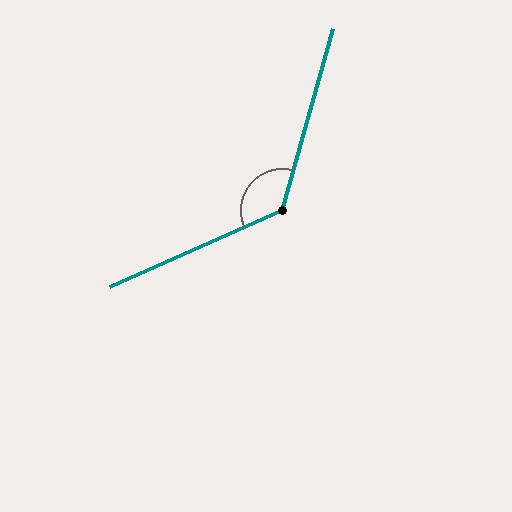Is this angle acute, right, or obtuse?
It is obtuse.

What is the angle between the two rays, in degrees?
Approximately 130 degrees.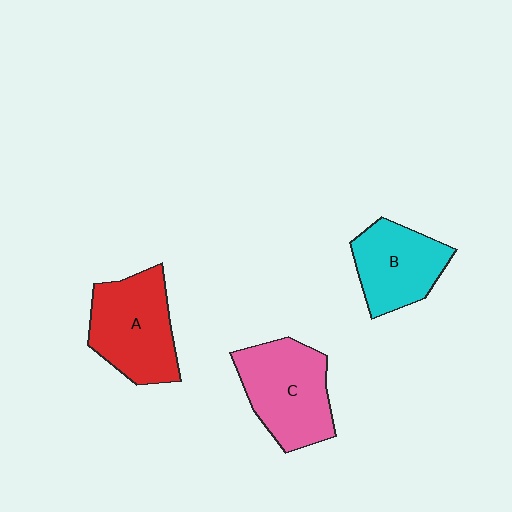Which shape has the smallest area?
Shape B (cyan).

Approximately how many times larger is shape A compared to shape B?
Approximately 1.2 times.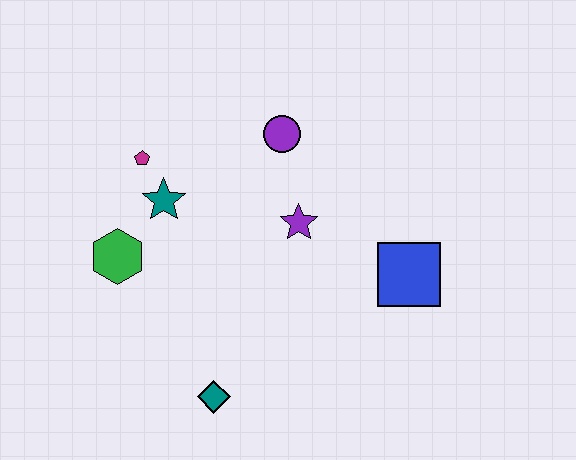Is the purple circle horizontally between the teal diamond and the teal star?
No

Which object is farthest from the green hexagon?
The blue square is farthest from the green hexagon.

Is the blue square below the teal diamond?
No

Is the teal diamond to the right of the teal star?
Yes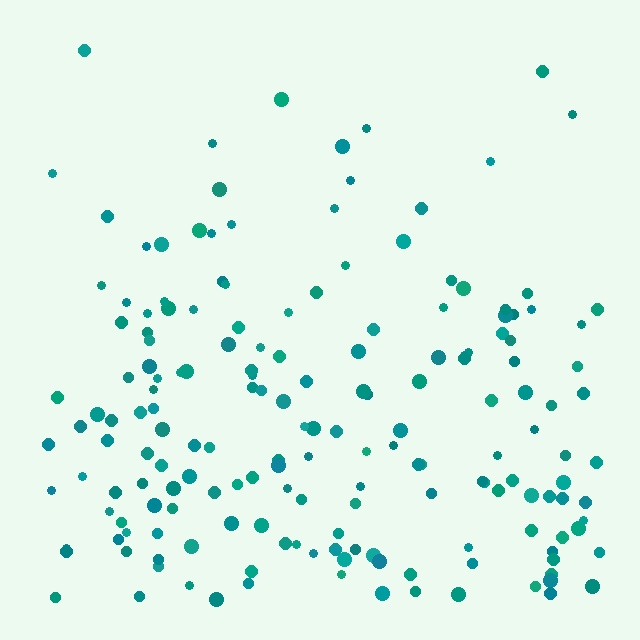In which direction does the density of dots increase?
From top to bottom, with the bottom side densest.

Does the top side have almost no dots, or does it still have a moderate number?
Still a moderate number, just noticeably fewer than the bottom.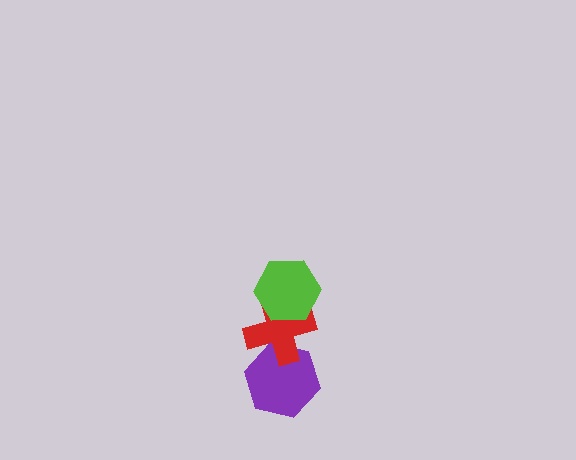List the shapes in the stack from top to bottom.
From top to bottom: the lime hexagon, the red cross, the purple hexagon.